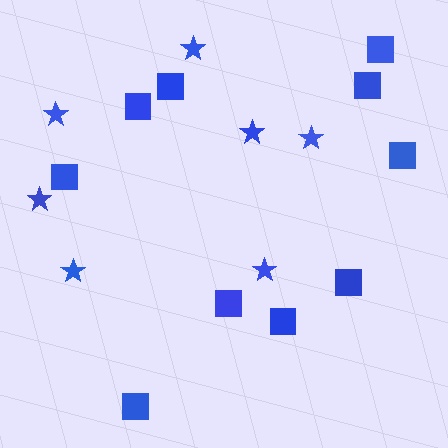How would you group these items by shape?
There are 2 groups: one group of squares (10) and one group of stars (7).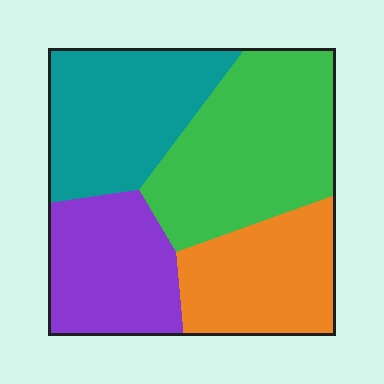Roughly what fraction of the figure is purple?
Purple covers around 20% of the figure.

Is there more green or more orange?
Green.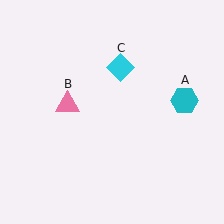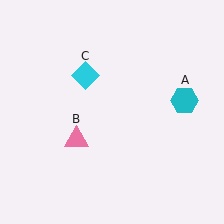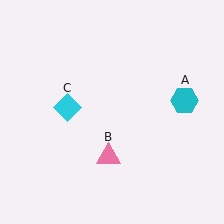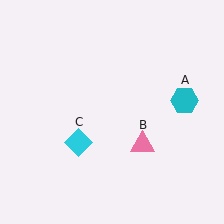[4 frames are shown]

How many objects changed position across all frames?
2 objects changed position: pink triangle (object B), cyan diamond (object C).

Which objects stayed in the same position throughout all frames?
Cyan hexagon (object A) remained stationary.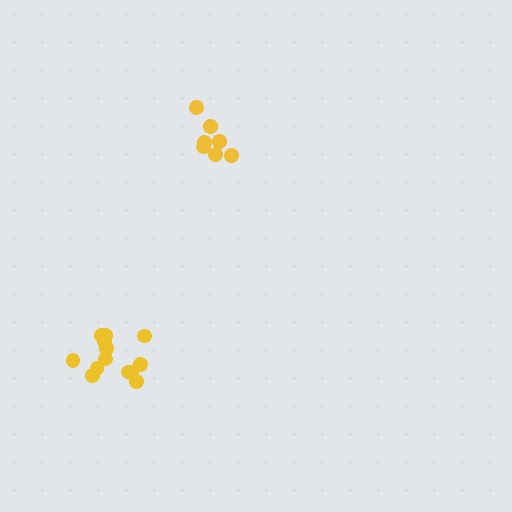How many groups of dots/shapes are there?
There are 2 groups.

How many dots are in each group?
Group 1: 7 dots, Group 2: 13 dots (20 total).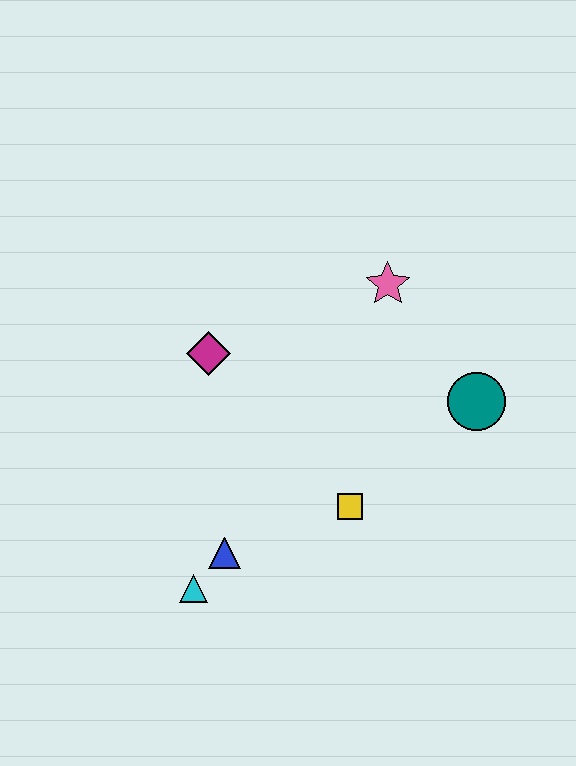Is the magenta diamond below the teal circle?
No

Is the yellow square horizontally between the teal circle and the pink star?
No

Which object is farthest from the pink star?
The cyan triangle is farthest from the pink star.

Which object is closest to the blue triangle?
The cyan triangle is closest to the blue triangle.